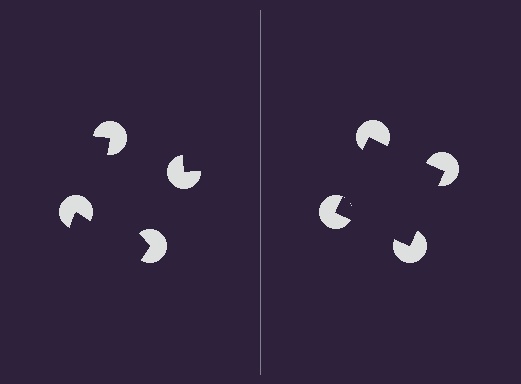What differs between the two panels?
The pac-man discs are positioned identically on both sides; only the wedge orientations differ. On the right they align to a square; on the left they are misaligned.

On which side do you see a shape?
An illusory square appears on the right side. On the left side the wedge cuts are rotated, so no coherent shape forms.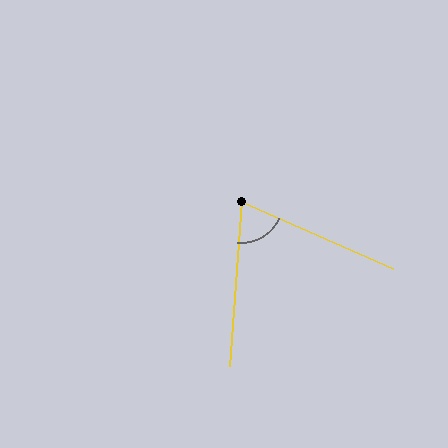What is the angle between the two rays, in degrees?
Approximately 70 degrees.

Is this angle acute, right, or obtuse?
It is acute.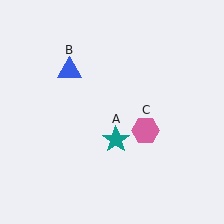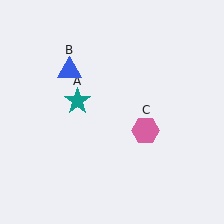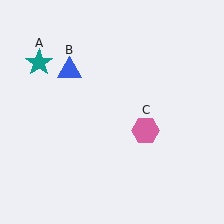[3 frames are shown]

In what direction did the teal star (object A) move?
The teal star (object A) moved up and to the left.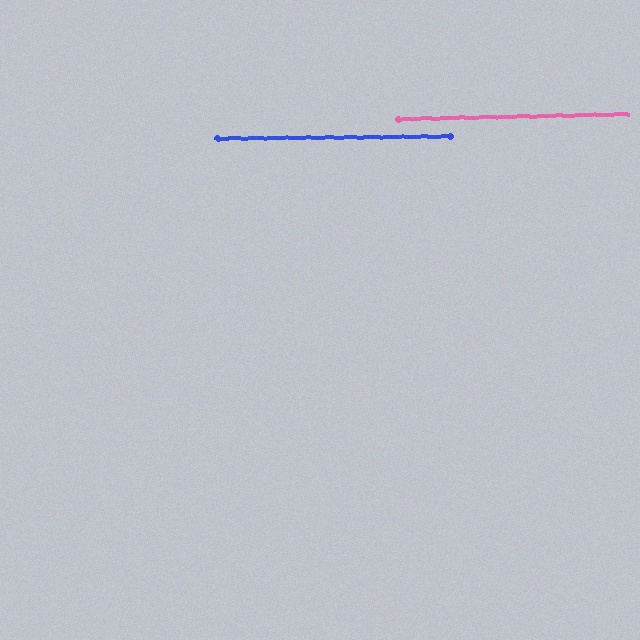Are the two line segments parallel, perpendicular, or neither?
Parallel — their directions differ by only 0.7°.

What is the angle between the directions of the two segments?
Approximately 1 degree.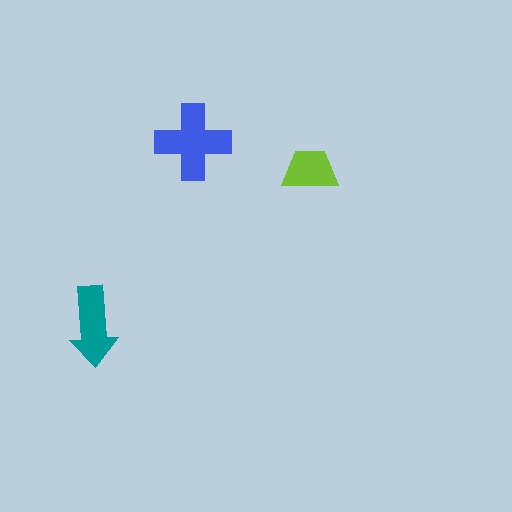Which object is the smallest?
The lime trapezoid.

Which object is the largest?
The blue cross.